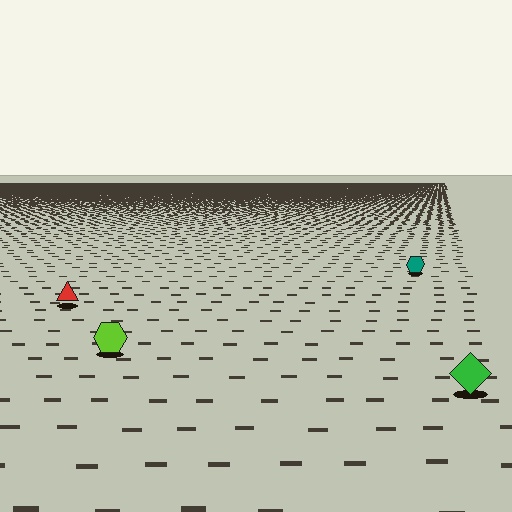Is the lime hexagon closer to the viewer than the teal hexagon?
Yes. The lime hexagon is closer — you can tell from the texture gradient: the ground texture is coarser near it.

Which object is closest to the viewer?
The green diamond is closest. The texture marks near it are larger and more spread out.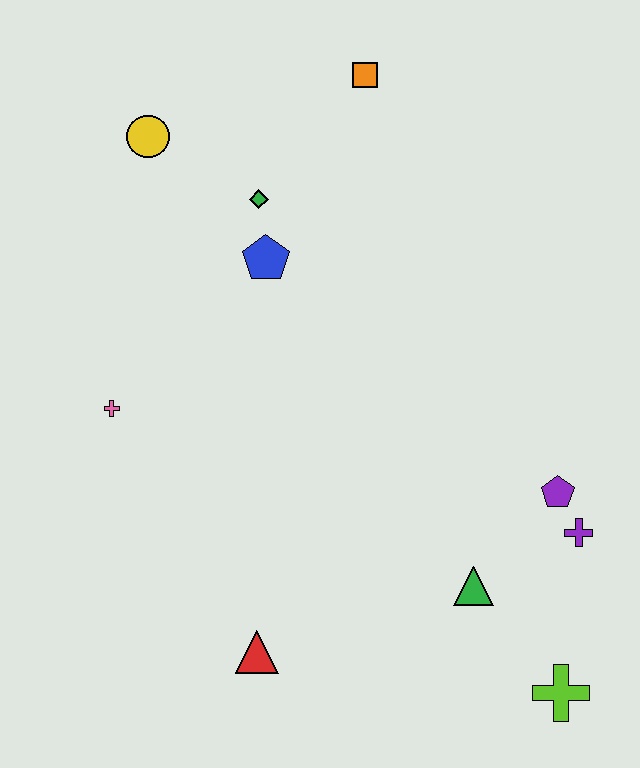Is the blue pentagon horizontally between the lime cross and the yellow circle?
Yes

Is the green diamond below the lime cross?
No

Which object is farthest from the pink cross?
The lime cross is farthest from the pink cross.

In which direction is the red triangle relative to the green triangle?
The red triangle is to the left of the green triangle.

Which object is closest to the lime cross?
The green triangle is closest to the lime cross.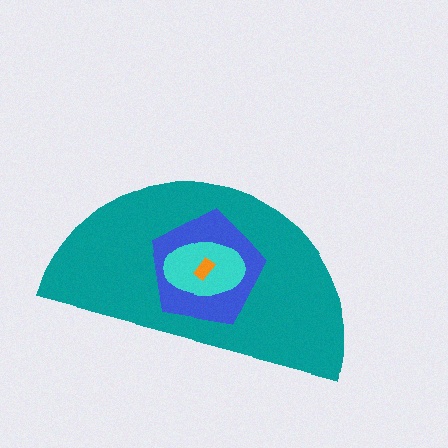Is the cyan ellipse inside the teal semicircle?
Yes.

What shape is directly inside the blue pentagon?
The cyan ellipse.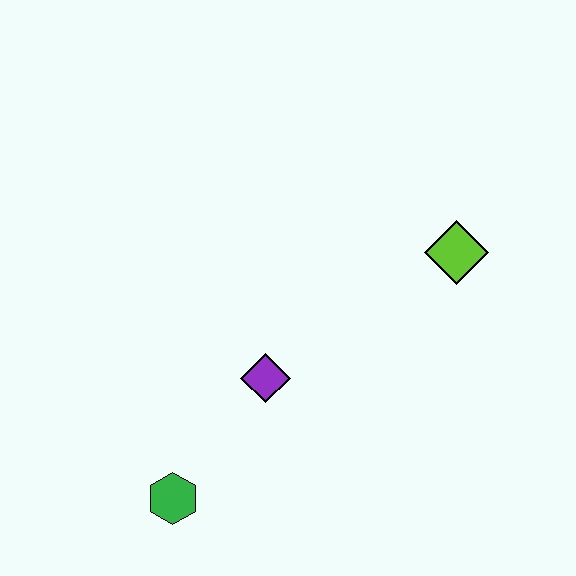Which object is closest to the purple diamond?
The green hexagon is closest to the purple diamond.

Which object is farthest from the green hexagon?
The lime diamond is farthest from the green hexagon.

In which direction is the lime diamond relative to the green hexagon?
The lime diamond is to the right of the green hexagon.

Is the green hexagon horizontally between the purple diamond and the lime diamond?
No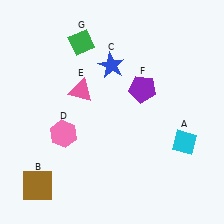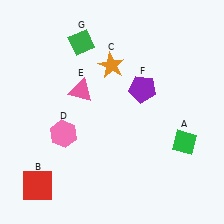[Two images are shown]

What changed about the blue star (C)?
In Image 1, C is blue. In Image 2, it changed to orange.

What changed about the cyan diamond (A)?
In Image 1, A is cyan. In Image 2, it changed to green.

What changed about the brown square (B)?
In Image 1, B is brown. In Image 2, it changed to red.